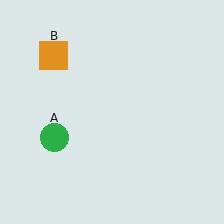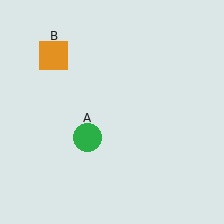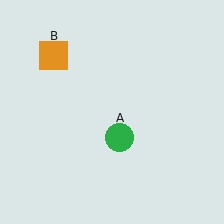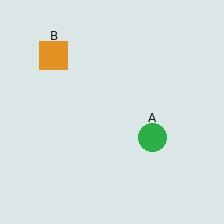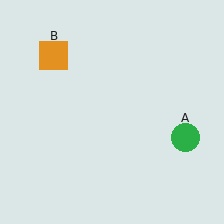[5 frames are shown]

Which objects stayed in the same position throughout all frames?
Orange square (object B) remained stationary.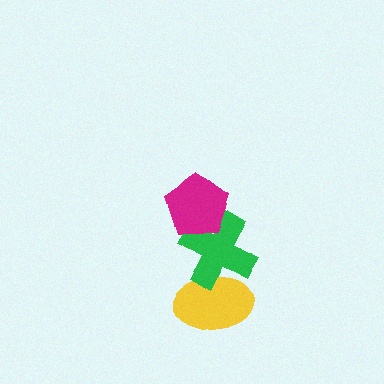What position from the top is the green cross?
The green cross is 2nd from the top.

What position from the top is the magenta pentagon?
The magenta pentagon is 1st from the top.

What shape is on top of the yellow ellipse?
The green cross is on top of the yellow ellipse.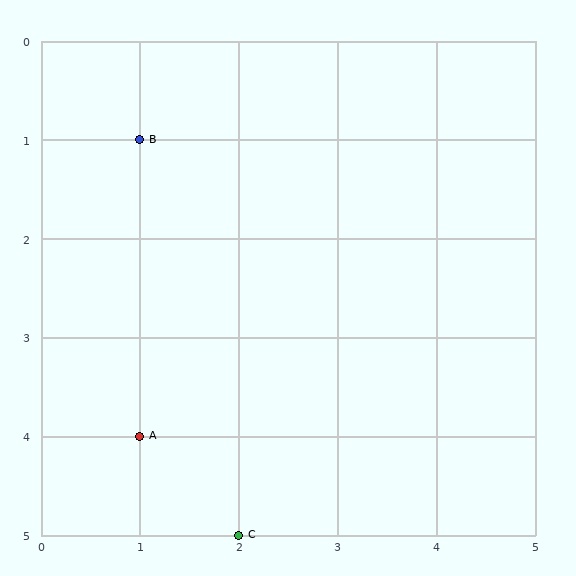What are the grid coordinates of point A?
Point A is at grid coordinates (1, 4).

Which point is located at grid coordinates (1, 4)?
Point A is at (1, 4).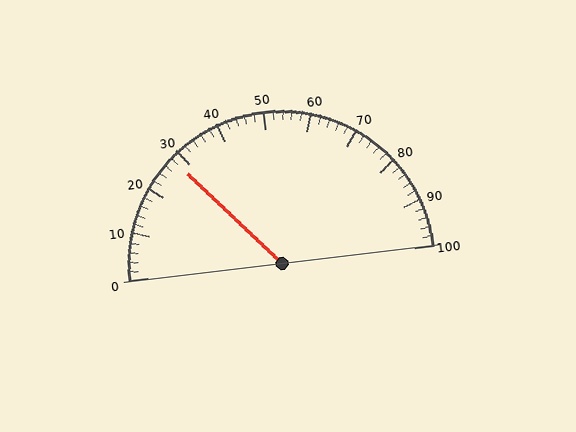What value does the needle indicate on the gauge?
The needle indicates approximately 28.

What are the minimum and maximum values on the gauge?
The gauge ranges from 0 to 100.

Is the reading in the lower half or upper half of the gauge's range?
The reading is in the lower half of the range (0 to 100).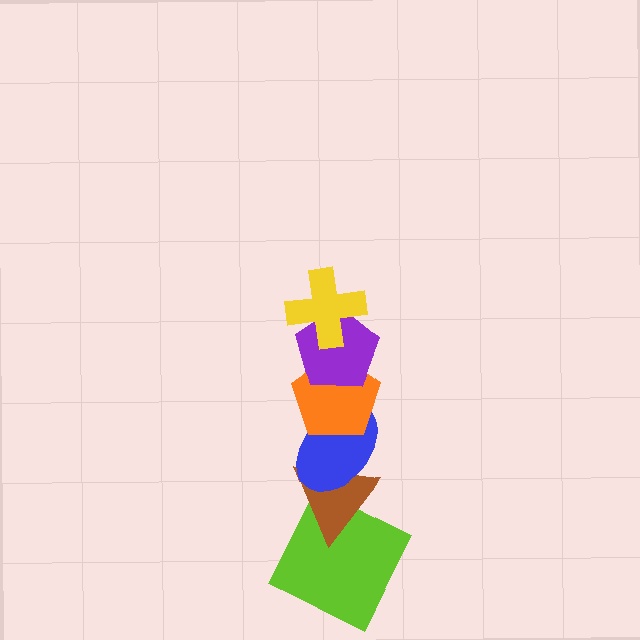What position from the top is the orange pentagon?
The orange pentagon is 3rd from the top.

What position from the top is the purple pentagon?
The purple pentagon is 2nd from the top.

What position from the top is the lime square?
The lime square is 6th from the top.